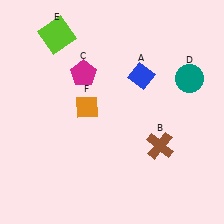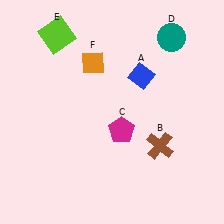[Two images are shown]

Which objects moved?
The objects that moved are: the magenta pentagon (C), the teal circle (D), the orange diamond (F).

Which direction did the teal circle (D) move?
The teal circle (D) moved up.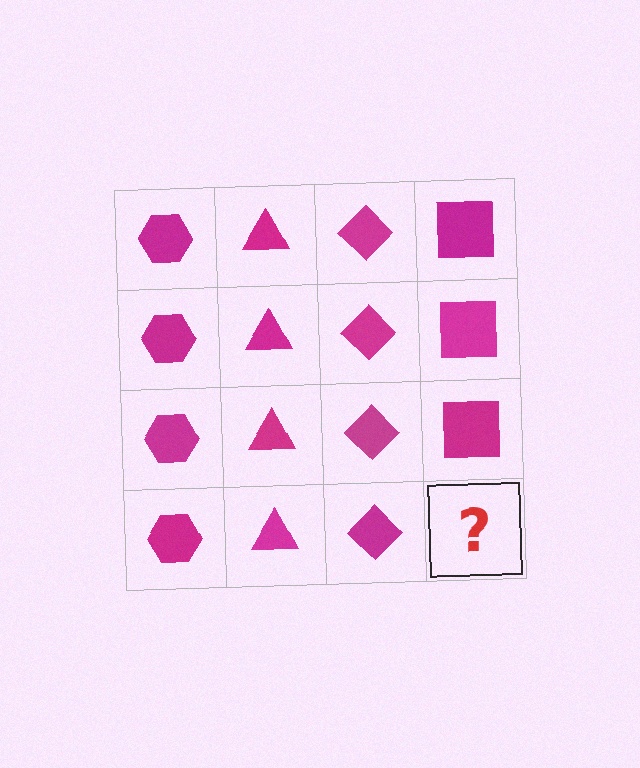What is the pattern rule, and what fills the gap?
The rule is that each column has a consistent shape. The gap should be filled with a magenta square.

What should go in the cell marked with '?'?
The missing cell should contain a magenta square.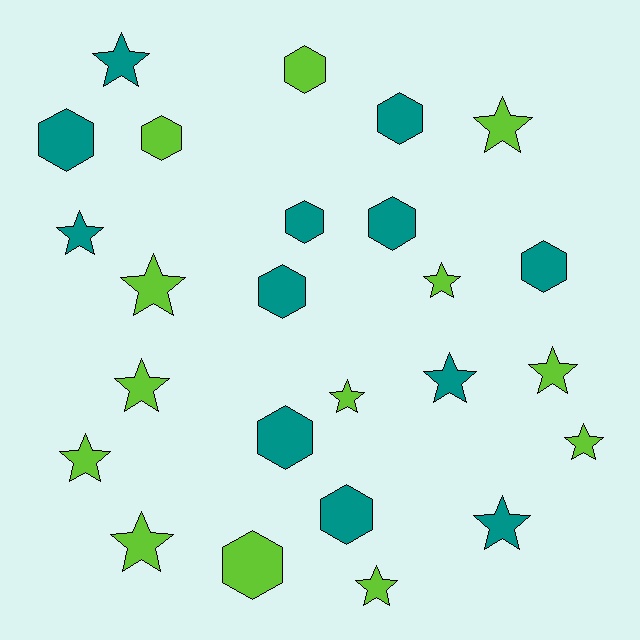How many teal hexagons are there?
There are 8 teal hexagons.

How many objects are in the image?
There are 25 objects.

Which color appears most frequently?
Lime, with 13 objects.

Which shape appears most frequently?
Star, with 14 objects.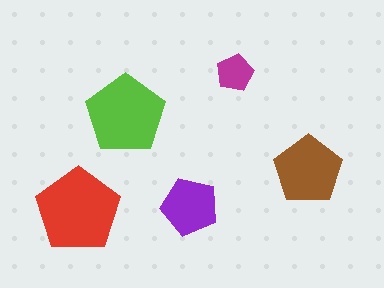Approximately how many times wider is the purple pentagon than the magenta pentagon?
About 1.5 times wider.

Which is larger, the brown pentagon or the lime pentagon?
The lime one.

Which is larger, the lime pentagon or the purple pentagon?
The lime one.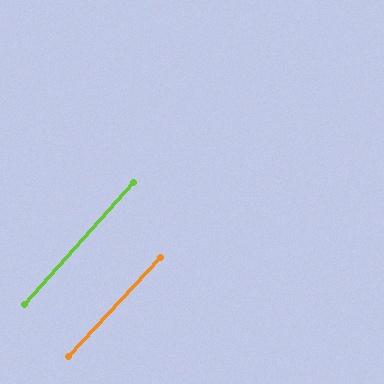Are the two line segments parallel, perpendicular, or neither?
Parallel — their directions differ by only 1.3°.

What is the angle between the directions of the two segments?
Approximately 1 degree.